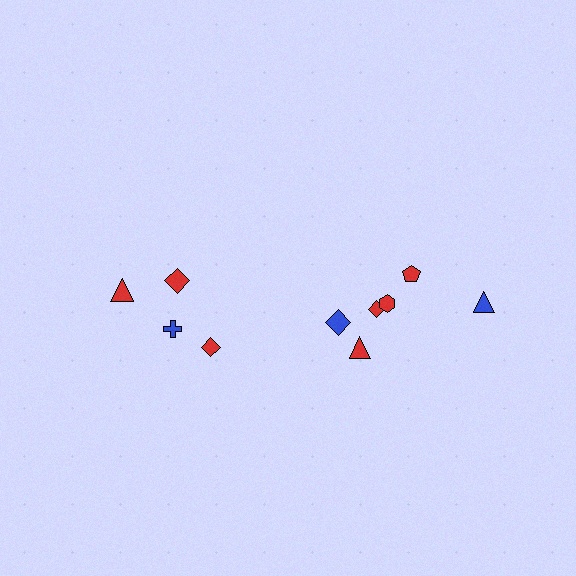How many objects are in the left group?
There are 4 objects.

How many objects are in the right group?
There are 6 objects.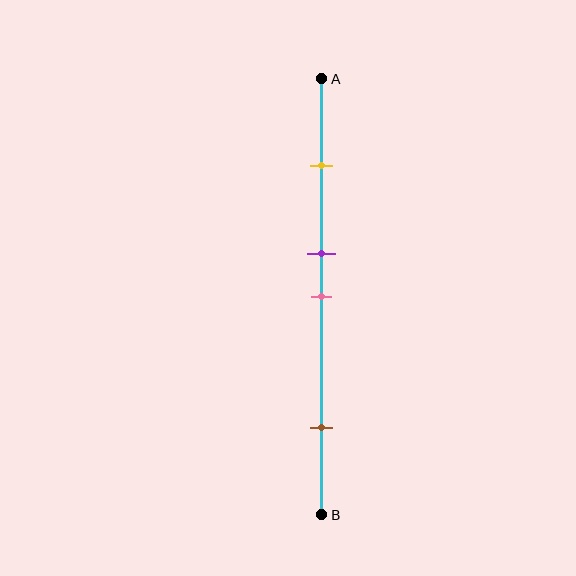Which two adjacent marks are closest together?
The purple and pink marks are the closest adjacent pair.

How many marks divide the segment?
There are 4 marks dividing the segment.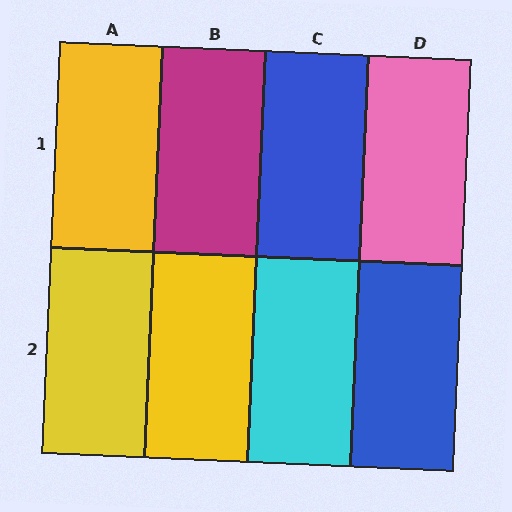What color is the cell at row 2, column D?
Blue.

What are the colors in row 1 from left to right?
Yellow, magenta, blue, pink.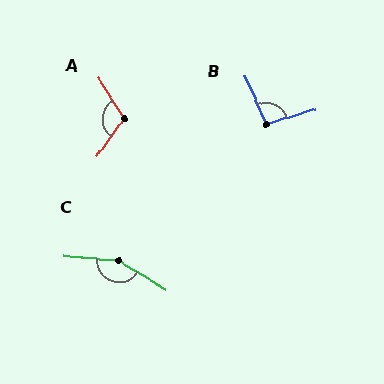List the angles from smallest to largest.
B (97°), A (112°), C (154°).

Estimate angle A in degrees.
Approximately 112 degrees.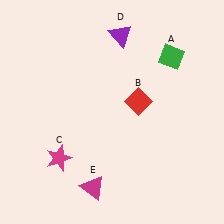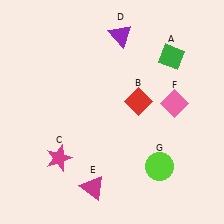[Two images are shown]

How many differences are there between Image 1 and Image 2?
There are 2 differences between the two images.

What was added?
A pink diamond (F), a lime circle (G) were added in Image 2.